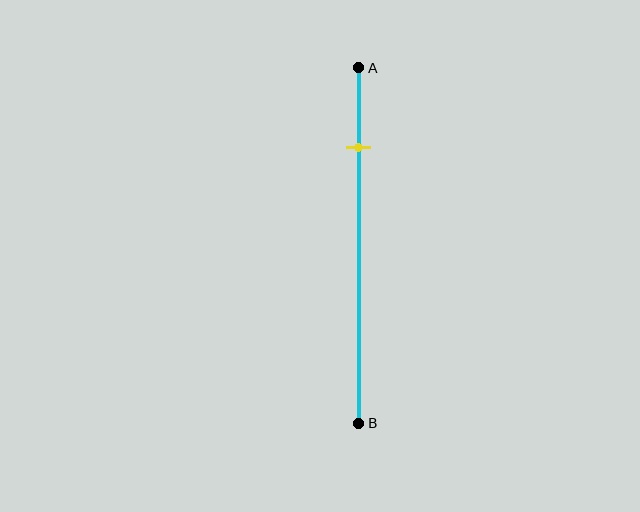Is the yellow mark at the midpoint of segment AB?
No, the mark is at about 20% from A, not at the 50% midpoint.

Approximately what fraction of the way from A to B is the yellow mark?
The yellow mark is approximately 20% of the way from A to B.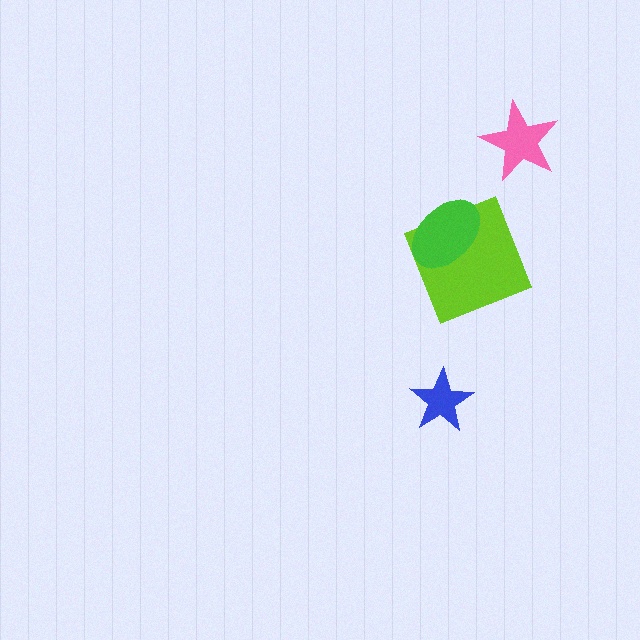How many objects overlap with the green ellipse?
1 object overlaps with the green ellipse.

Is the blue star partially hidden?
No, no other shape covers it.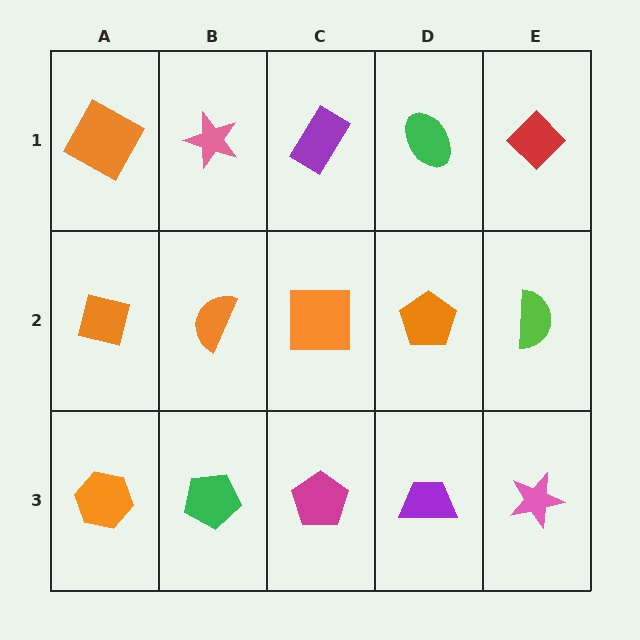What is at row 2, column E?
A lime semicircle.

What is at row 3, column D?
A purple trapezoid.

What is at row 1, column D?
A green ellipse.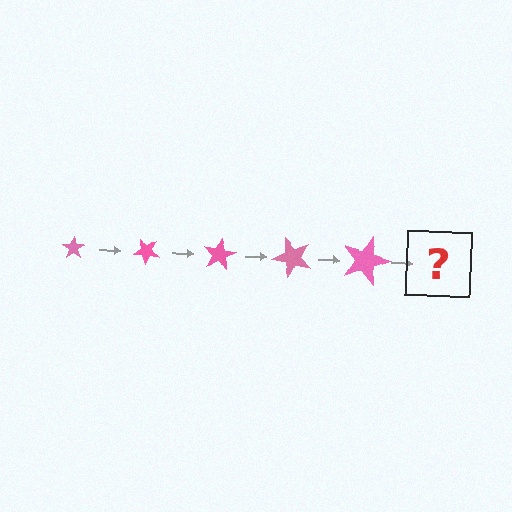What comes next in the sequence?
The next element should be a star, larger than the previous one and rotated 200 degrees from the start.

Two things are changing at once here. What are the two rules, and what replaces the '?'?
The two rules are that the star grows larger each step and it rotates 40 degrees each step. The '?' should be a star, larger than the previous one and rotated 200 degrees from the start.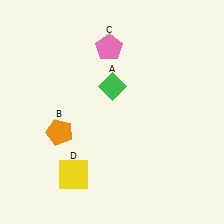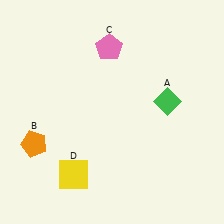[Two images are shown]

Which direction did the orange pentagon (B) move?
The orange pentagon (B) moved left.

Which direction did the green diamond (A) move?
The green diamond (A) moved right.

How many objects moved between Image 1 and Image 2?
2 objects moved between the two images.